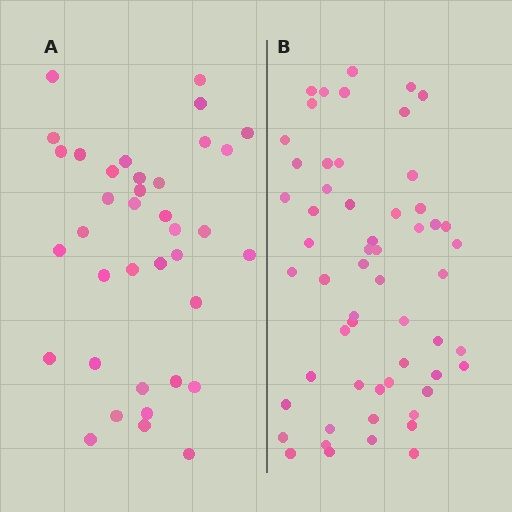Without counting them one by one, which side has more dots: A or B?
Region B (the right region) has more dots.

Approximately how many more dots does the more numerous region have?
Region B has approximately 20 more dots than region A.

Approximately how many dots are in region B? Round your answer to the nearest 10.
About 60 dots. (The exact count is 57, which rounds to 60.)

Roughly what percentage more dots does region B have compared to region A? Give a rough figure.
About 55% more.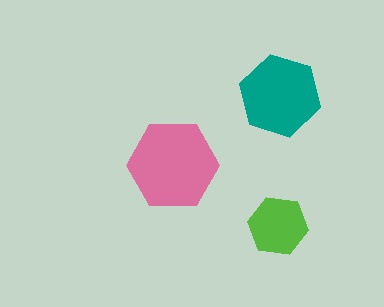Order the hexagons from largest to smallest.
the pink one, the teal one, the lime one.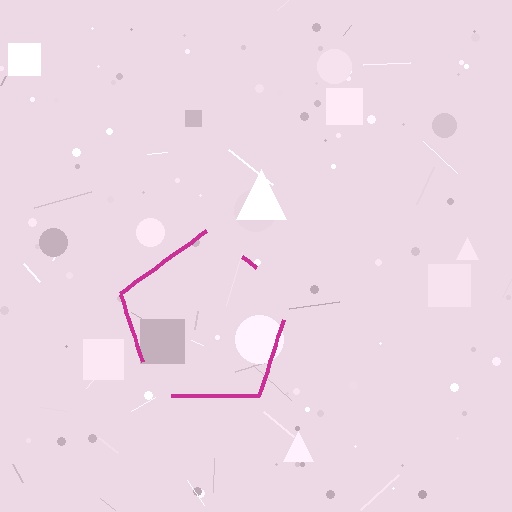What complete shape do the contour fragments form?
The contour fragments form a pentagon.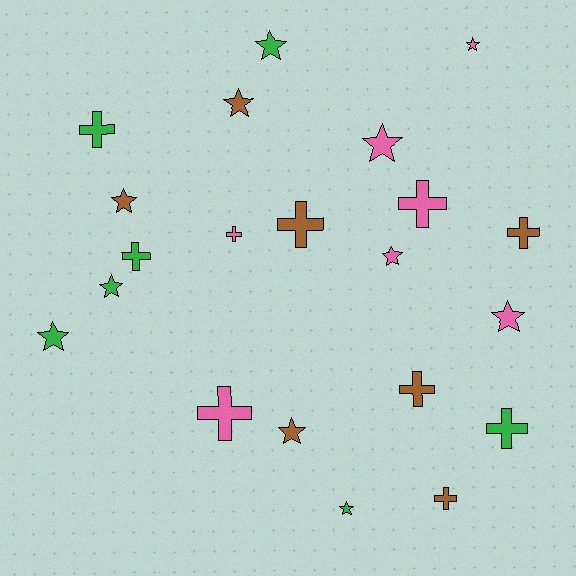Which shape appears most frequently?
Star, with 11 objects.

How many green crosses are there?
There are 3 green crosses.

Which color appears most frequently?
Pink, with 7 objects.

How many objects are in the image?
There are 21 objects.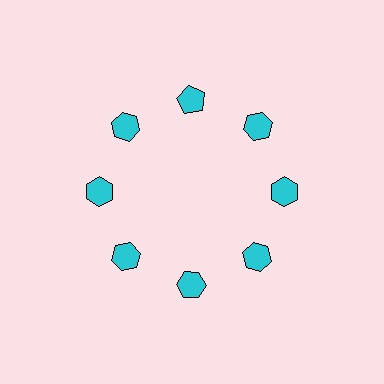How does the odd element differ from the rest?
It has a different shape: pentagon instead of hexagon.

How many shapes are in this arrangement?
There are 8 shapes arranged in a ring pattern.